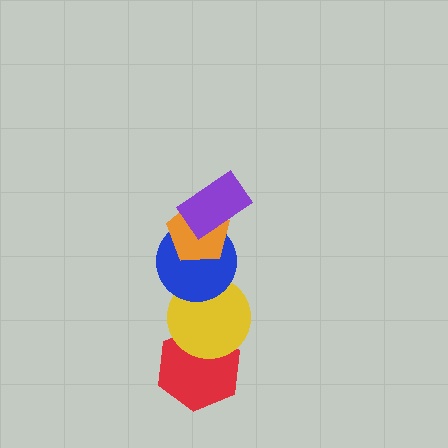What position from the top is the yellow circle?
The yellow circle is 4th from the top.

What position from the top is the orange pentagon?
The orange pentagon is 2nd from the top.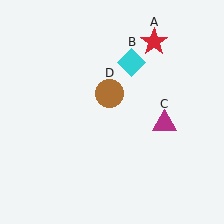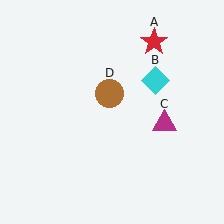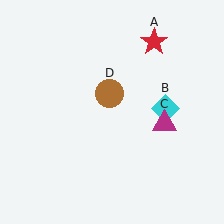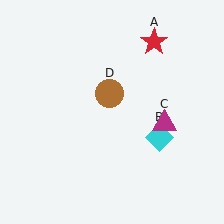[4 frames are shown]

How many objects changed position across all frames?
1 object changed position: cyan diamond (object B).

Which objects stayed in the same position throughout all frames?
Red star (object A) and magenta triangle (object C) and brown circle (object D) remained stationary.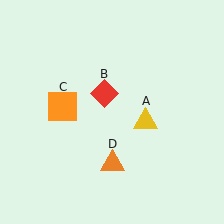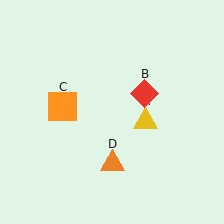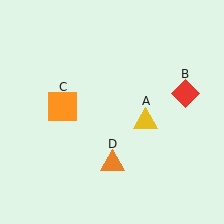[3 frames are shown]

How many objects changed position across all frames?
1 object changed position: red diamond (object B).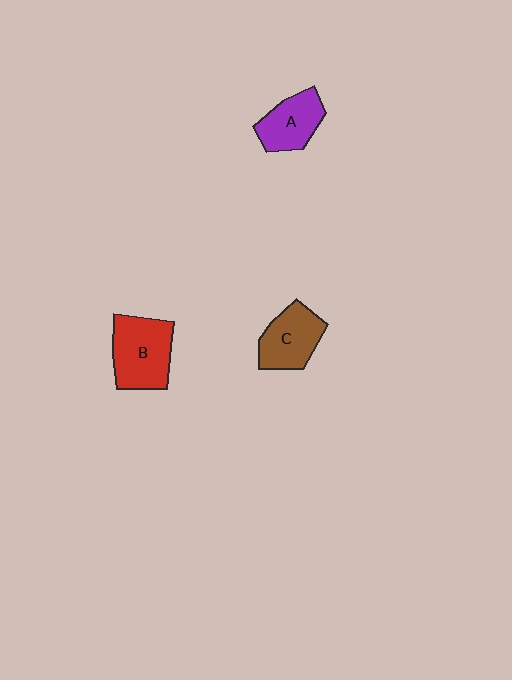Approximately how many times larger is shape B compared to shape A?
Approximately 1.4 times.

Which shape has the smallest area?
Shape A (purple).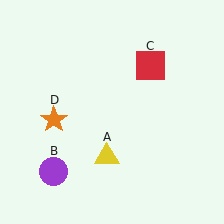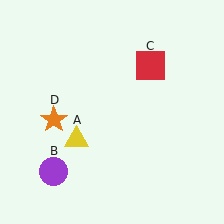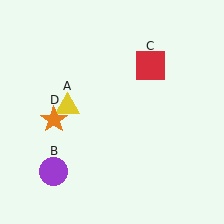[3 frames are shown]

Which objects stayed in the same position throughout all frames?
Purple circle (object B) and red square (object C) and orange star (object D) remained stationary.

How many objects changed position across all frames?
1 object changed position: yellow triangle (object A).